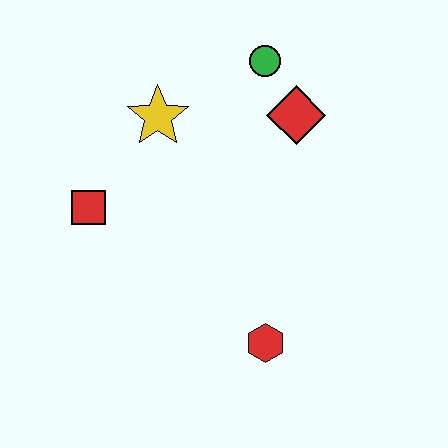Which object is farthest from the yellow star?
The red hexagon is farthest from the yellow star.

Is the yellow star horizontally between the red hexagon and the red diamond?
No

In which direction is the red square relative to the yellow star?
The red square is below the yellow star.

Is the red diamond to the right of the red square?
Yes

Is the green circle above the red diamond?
Yes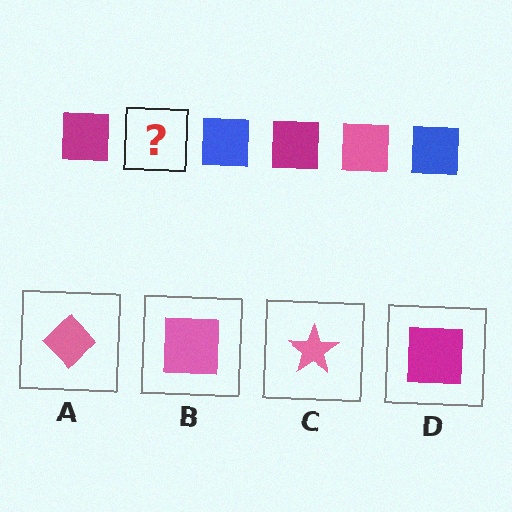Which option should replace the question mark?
Option B.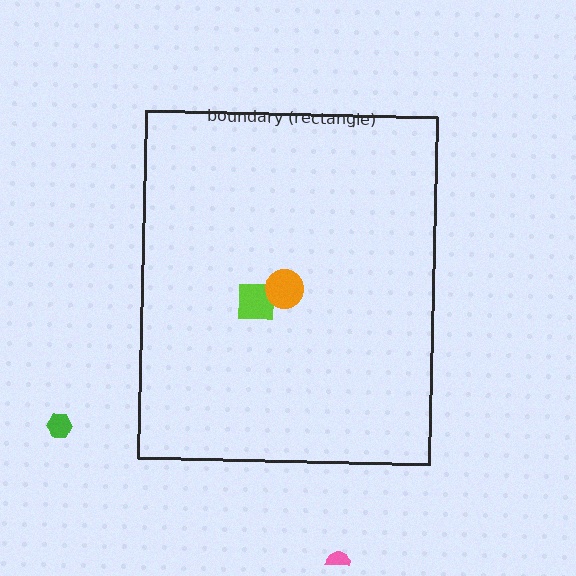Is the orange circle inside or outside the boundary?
Inside.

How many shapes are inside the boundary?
2 inside, 2 outside.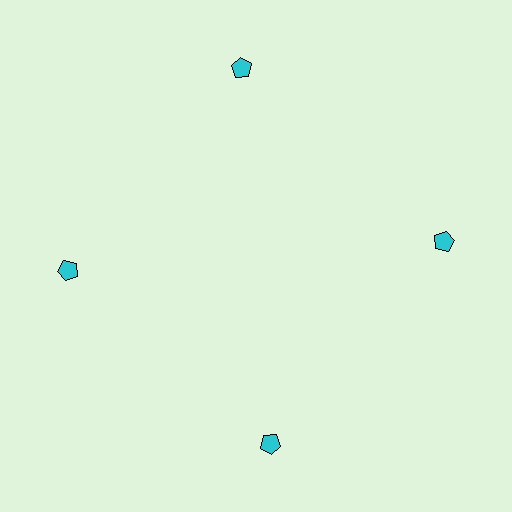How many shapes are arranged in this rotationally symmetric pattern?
There are 4 shapes, arranged in 4 groups of 1.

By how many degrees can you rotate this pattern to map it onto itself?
The pattern maps onto itself every 90 degrees of rotation.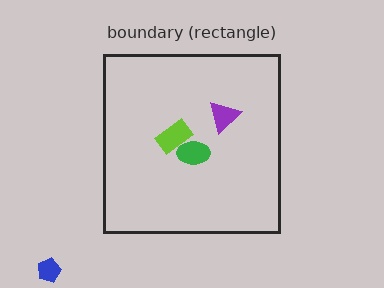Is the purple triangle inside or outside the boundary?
Inside.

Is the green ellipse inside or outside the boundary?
Inside.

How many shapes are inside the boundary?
3 inside, 1 outside.